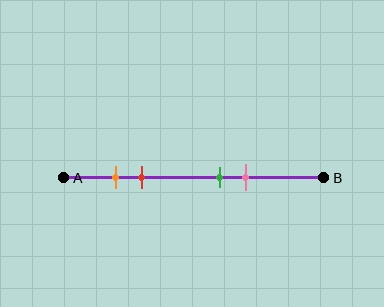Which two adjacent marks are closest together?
The orange and red marks are the closest adjacent pair.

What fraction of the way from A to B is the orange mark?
The orange mark is approximately 20% (0.2) of the way from A to B.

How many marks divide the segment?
There are 4 marks dividing the segment.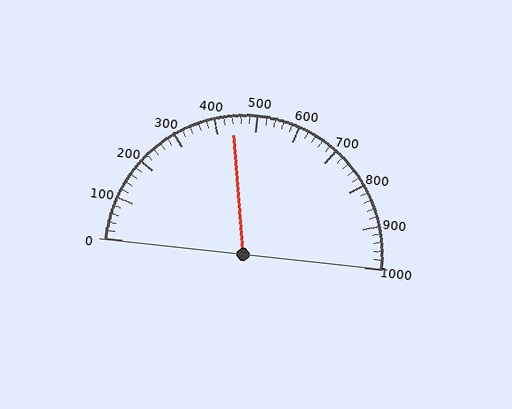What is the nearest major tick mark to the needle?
The nearest major tick mark is 400.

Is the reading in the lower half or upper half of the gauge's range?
The reading is in the lower half of the range (0 to 1000).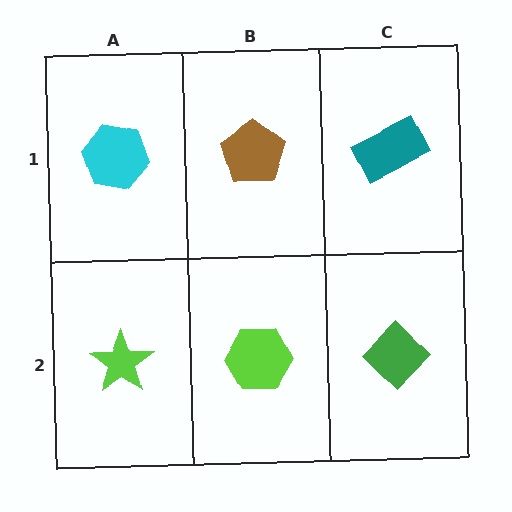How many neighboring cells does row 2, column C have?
2.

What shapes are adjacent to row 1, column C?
A green diamond (row 2, column C), a brown pentagon (row 1, column B).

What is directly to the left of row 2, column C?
A lime hexagon.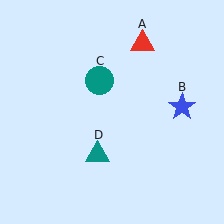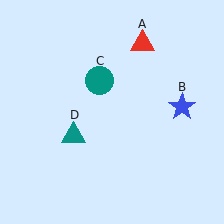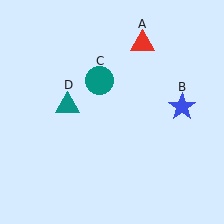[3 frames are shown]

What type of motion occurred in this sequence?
The teal triangle (object D) rotated clockwise around the center of the scene.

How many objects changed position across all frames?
1 object changed position: teal triangle (object D).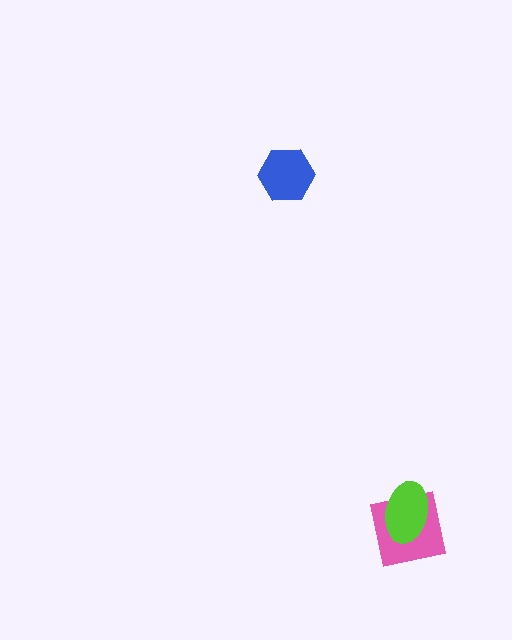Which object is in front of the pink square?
The lime ellipse is in front of the pink square.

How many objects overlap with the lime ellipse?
1 object overlaps with the lime ellipse.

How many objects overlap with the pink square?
1 object overlaps with the pink square.